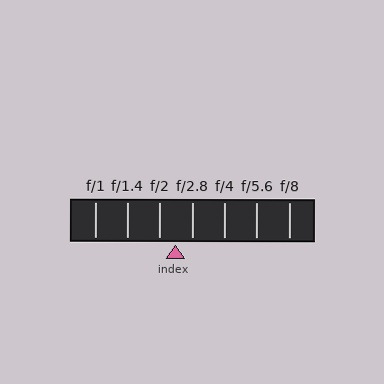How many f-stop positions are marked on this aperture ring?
There are 7 f-stop positions marked.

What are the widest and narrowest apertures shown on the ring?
The widest aperture shown is f/1 and the narrowest is f/8.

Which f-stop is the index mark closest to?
The index mark is closest to f/2.8.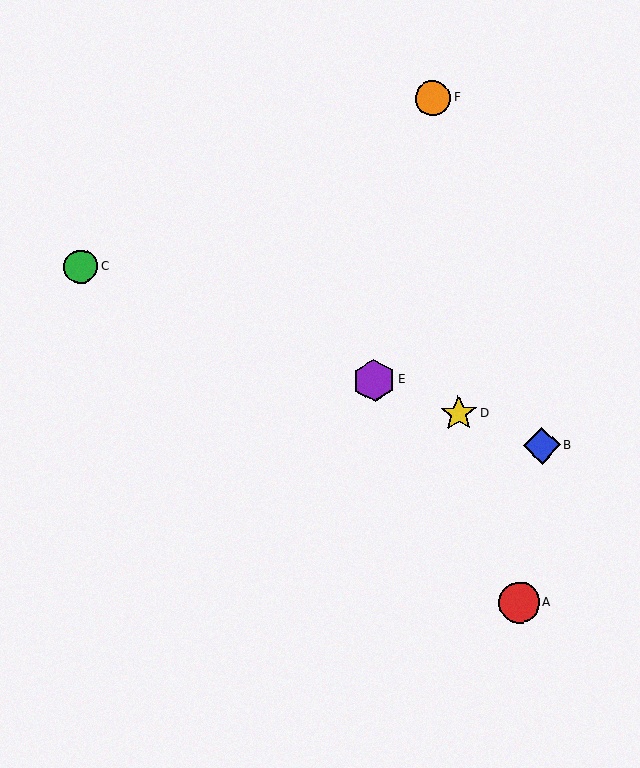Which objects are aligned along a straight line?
Objects B, C, D, E are aligned along a straight line.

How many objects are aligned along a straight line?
4 objects (B, C, D, E) are aligned along a straight line.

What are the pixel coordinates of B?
Object B is at (542, 446).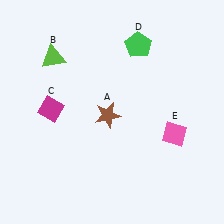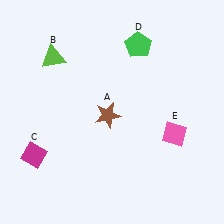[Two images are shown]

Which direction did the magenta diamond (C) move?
The magenta diamond (C) moved down.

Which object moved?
The magenta diamond (C) moved down.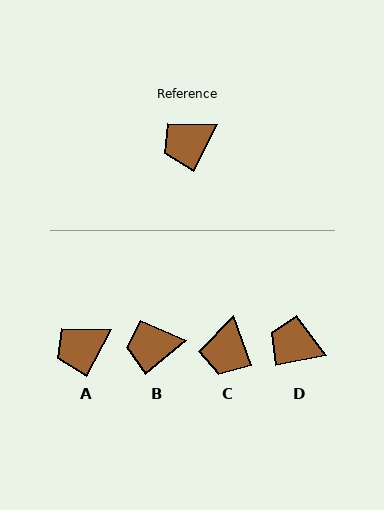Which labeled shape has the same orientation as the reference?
A.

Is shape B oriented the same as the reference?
No, it is off by about 22 degrees.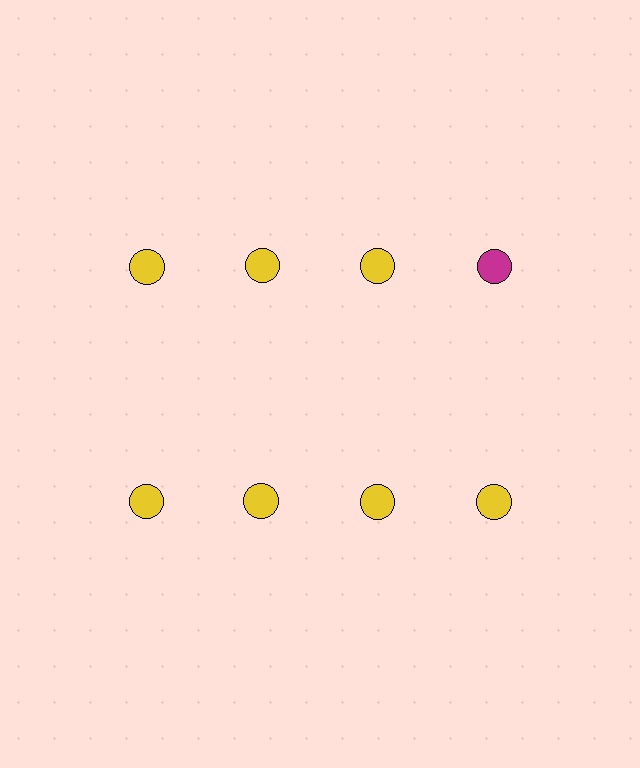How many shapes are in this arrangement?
There are 8 shapes arranged in a grid pattern.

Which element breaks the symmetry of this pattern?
The magenta circle in the top row, second from right column breaks the symmetry. All other shapes are yellow circles.